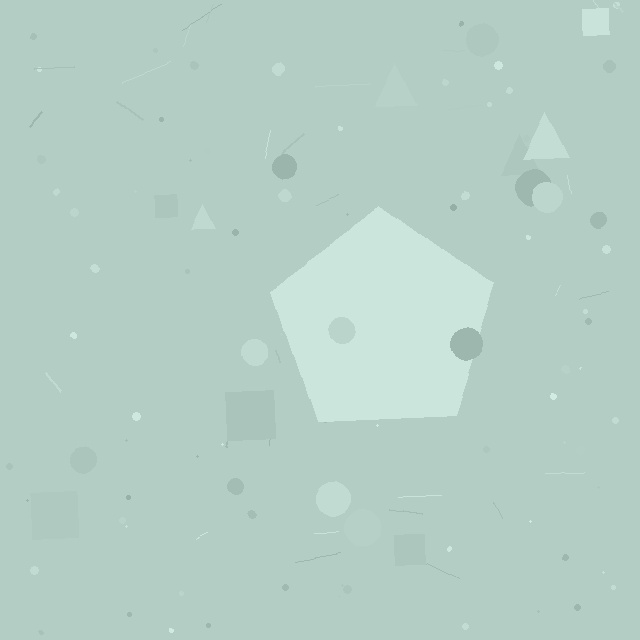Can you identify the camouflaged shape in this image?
The camouflaged shape is a pentagon.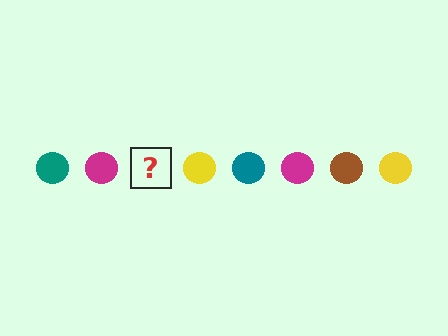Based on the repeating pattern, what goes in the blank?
The blank should be a brown circle.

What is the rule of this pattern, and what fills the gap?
The rule is that the pattern cycles through teal, magenta, brown, yellow circles. The gap should be filled with a brown circle.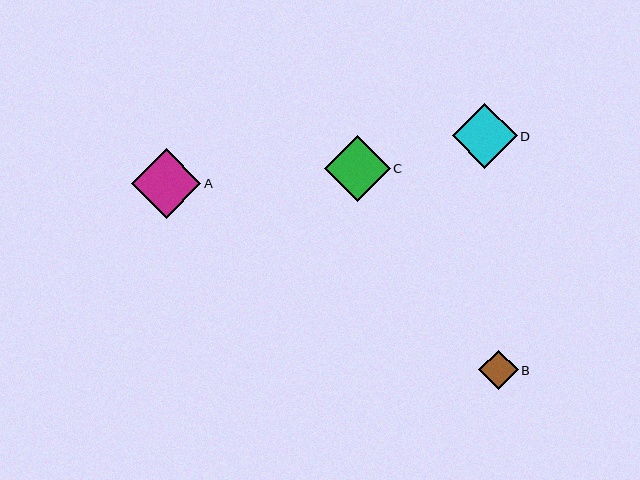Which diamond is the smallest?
Diamond B is the smallest with a size of approximately 39 pixels.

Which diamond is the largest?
Diamond A is the largest with a size of approximately 69 pixels.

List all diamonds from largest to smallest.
From largest to smallest: A, C, D, B.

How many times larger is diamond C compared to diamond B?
Diamond C is approximately 1.7 times the size of diamond B.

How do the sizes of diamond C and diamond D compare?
Diamond C and diamond D are approximately the same size.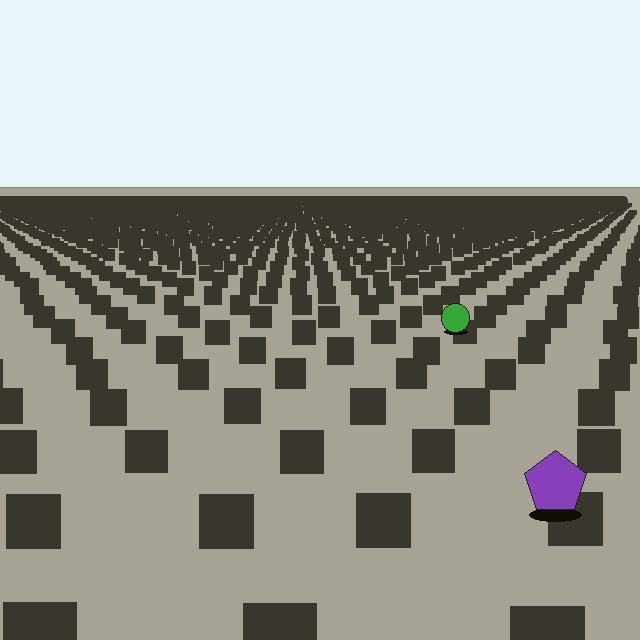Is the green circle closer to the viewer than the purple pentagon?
No. The purple pentagon is closer — you can tell from the texture gradient: the ground texture is coarser near it.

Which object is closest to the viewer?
The purple pentagon is closest. The texture marks near it are larger and more spread out.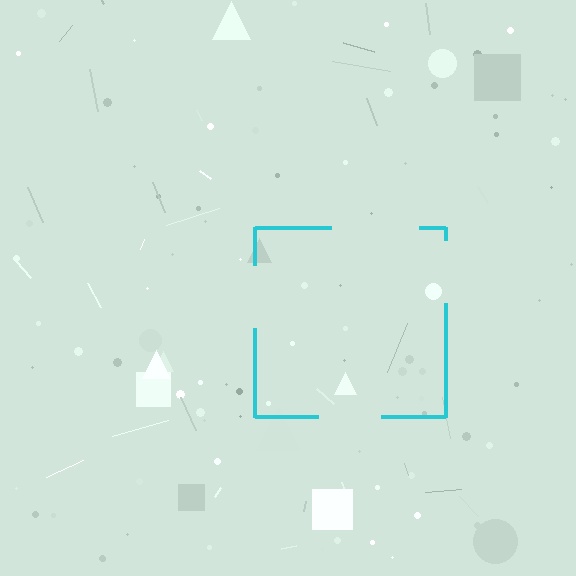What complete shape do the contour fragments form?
The contour fragments form a square.